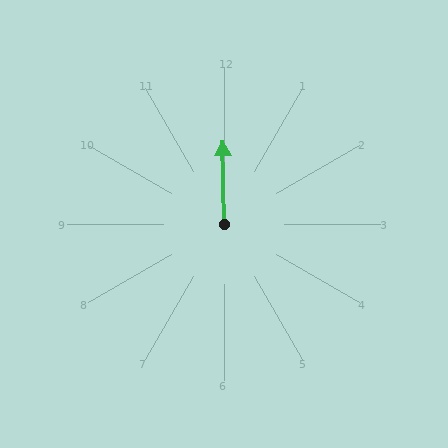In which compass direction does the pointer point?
North.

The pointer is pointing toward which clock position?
Roughly 12 o'clock.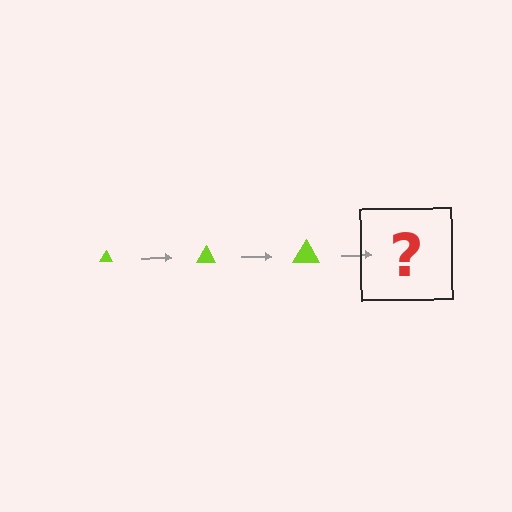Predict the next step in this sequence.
The next step is a lime triangle, larger than the previous one.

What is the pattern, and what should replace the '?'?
The pattern is that the triangle gets progressively larger each step. The '?' should be a lime triangle, larger than the previous one.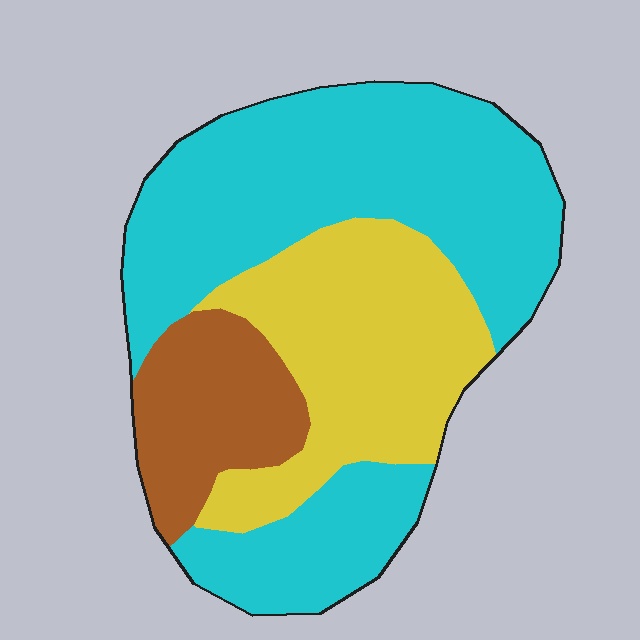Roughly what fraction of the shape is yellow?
Yellow covers about 30% of the shape.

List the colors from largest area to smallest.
From largest to smallest: cyan, yellow, brown.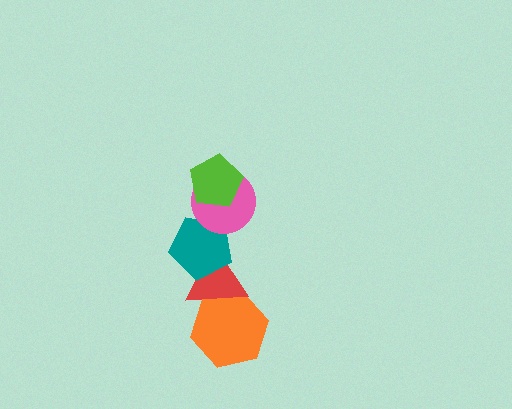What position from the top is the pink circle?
The pink circle is 2nd from the top.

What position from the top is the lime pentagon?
The lime pentagon is 1st from the top.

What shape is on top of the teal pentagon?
The pink circle is on top of the teal pentagon.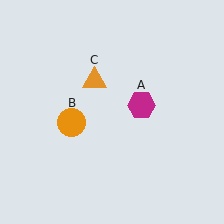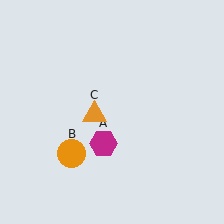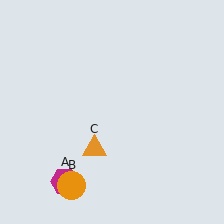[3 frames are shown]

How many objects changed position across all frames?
3 objects changed position: magenta hexagon (object A), orange circle (object B), orange triangle (object C).